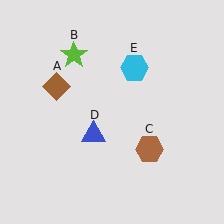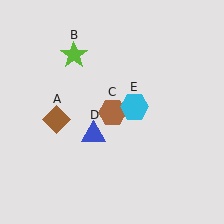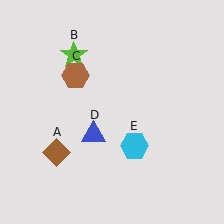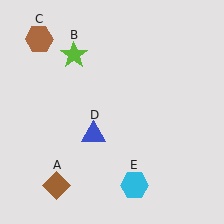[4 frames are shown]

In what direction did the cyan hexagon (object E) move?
The cyan hexagon (object E) moved down.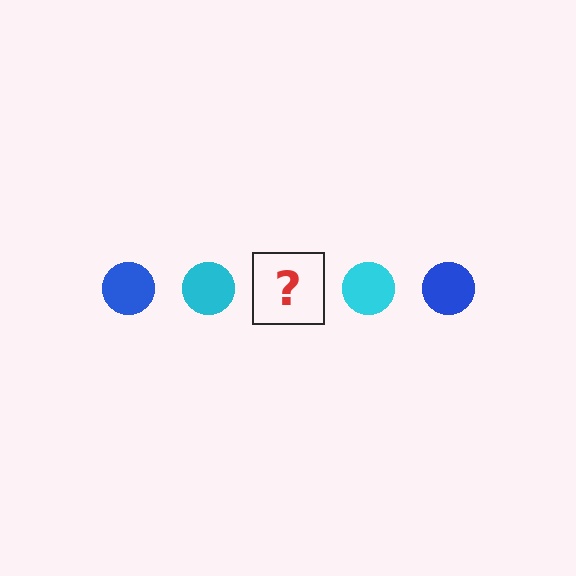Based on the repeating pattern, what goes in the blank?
The blank should be a blue circle.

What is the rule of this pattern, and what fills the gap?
The rule is that the pattern cycles through blue, cyan circles. The gap should be filled with a blue circle.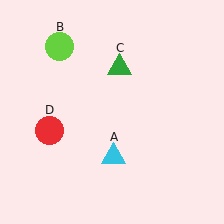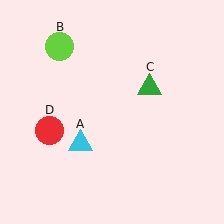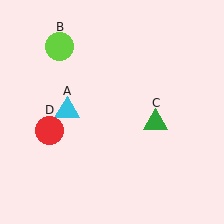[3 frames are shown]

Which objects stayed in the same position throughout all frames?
Lime circle (object B) and red circle (object D) remained stationary.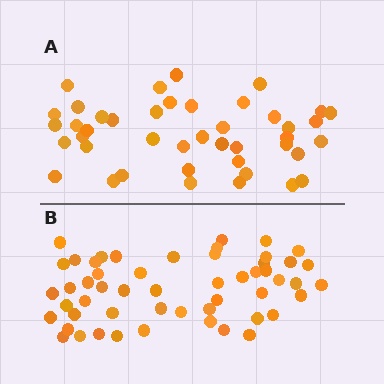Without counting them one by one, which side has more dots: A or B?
Region B (the bottom region) has more dots.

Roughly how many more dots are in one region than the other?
Region B has roughly 10 or so more dots than region A.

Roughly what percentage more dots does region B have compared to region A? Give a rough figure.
About 25% more.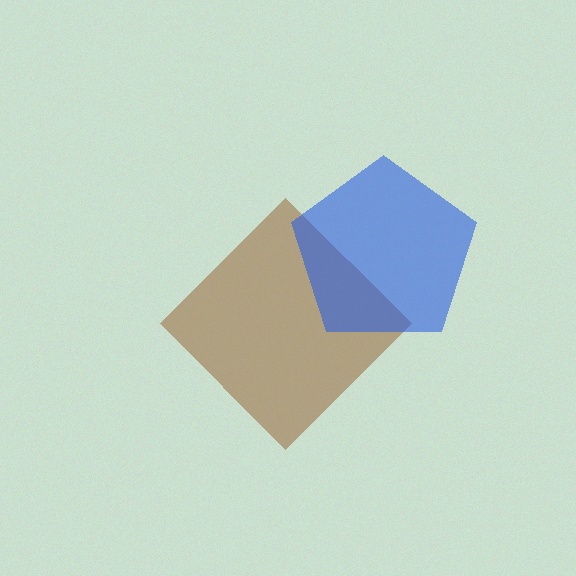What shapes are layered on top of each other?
The layered shapes are: a brown diamond, a blue pentagon.